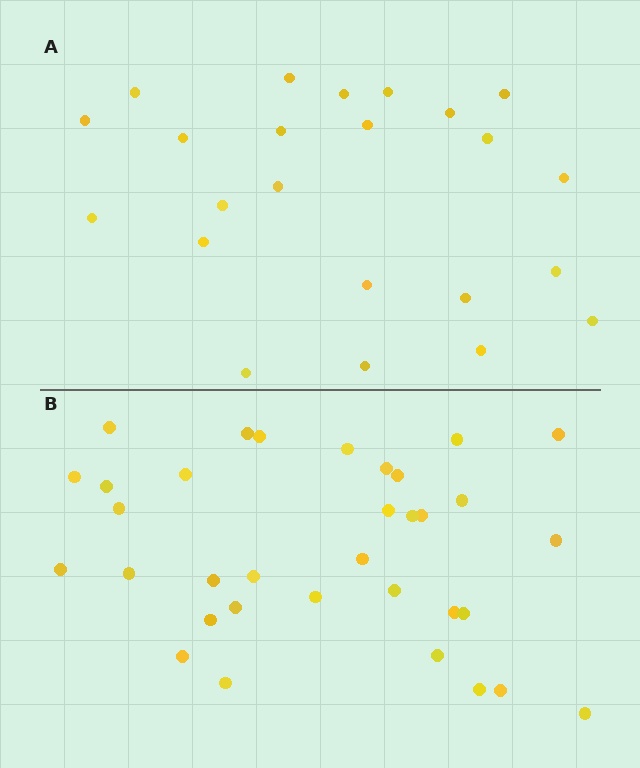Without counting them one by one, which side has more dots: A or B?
Region B (the bottom region) has more dots.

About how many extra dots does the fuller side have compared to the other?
Region B has roughly 12 or so more dots than region A.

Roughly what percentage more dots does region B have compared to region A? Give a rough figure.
About 50% more.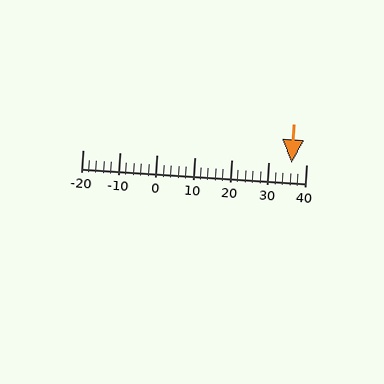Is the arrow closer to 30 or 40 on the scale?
The arrow is closer to 40.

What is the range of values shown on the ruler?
The ruler shows values from -20 to 40.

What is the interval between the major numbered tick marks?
The major tick marks are spaced 10 units apart.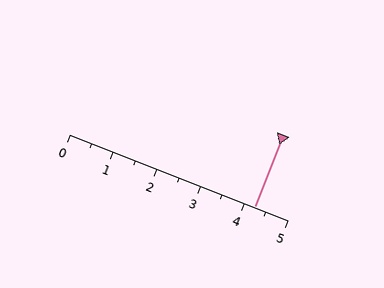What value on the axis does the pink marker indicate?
The marker indicates approximately 4.2.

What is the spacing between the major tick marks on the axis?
The major ticks are spaced 1 apart.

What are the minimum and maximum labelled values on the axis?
The axis runs from 0 to 5.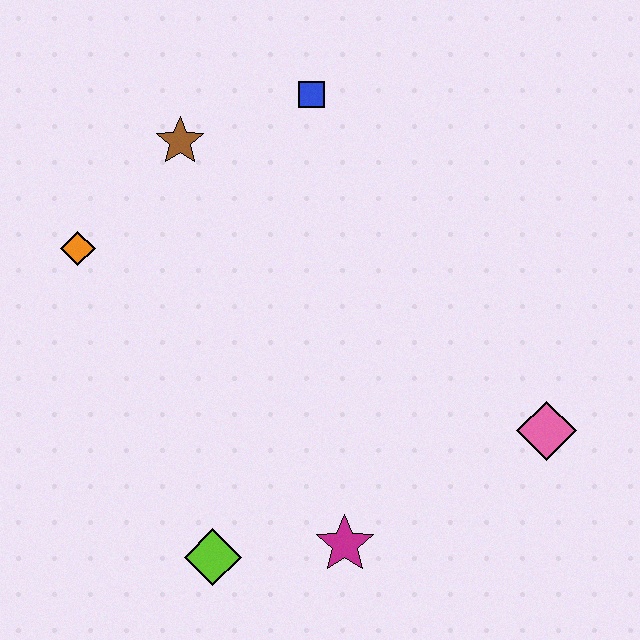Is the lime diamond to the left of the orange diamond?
No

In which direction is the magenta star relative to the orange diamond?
The magenta star is below the orange diamond.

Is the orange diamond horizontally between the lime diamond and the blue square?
No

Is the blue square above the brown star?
Yes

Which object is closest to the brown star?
The blue square is closest to the brown star.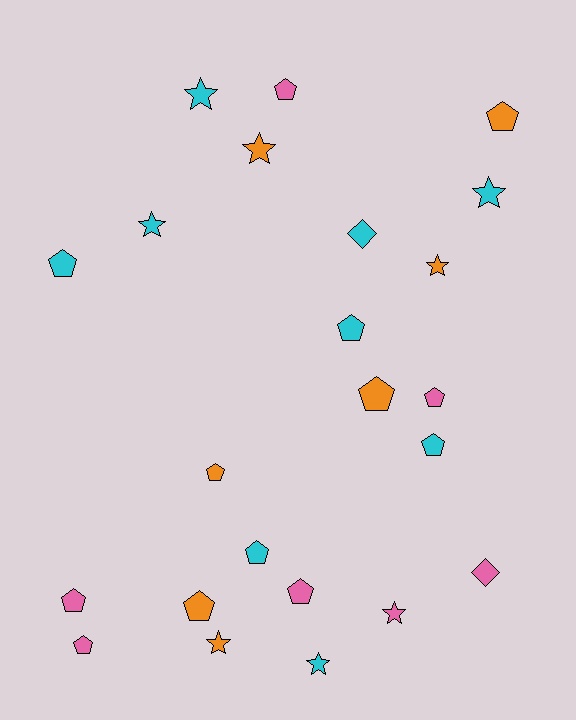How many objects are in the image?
There are 23 objects.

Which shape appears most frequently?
Pentagon, with 13 objects.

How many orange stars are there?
There are 3 orange stars.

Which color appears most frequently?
Cyan, with 9 objects.